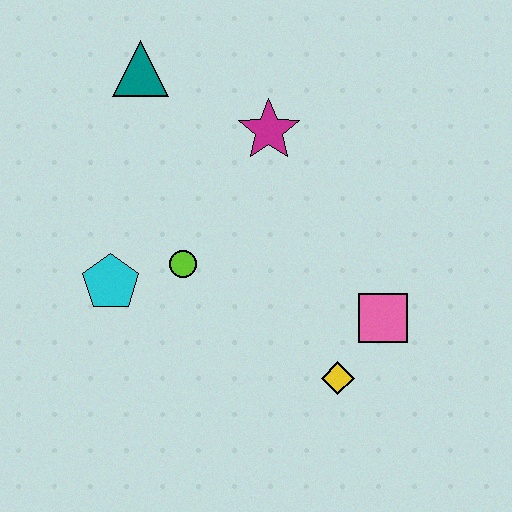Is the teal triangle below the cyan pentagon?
No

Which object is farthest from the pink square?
The teal triangle is farthest from the pink square.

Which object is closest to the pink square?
The yellow diamond is closest to the pink square.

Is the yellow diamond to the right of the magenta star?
Yes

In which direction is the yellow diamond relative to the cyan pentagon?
The yellow diamond is to the right of the cyan pentagon.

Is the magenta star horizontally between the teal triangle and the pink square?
Yes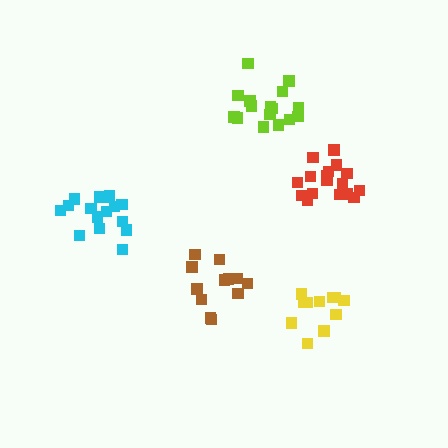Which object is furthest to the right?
The red cluster is rightmost.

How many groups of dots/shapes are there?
There are 5 groups.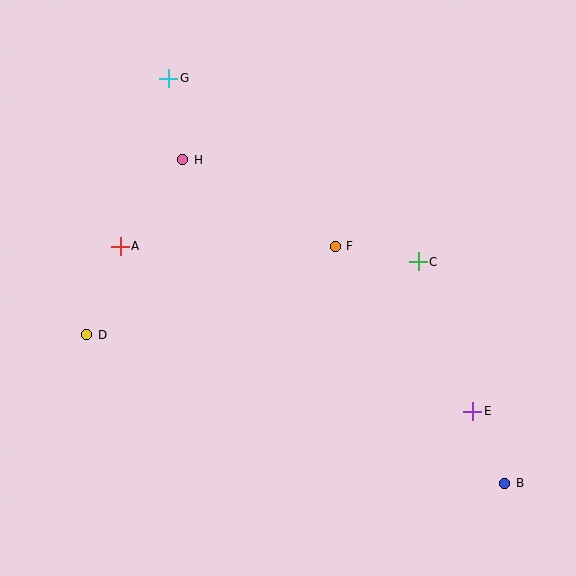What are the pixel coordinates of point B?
Point B is at (505, 483).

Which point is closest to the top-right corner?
Point C is closest to the top-right corner.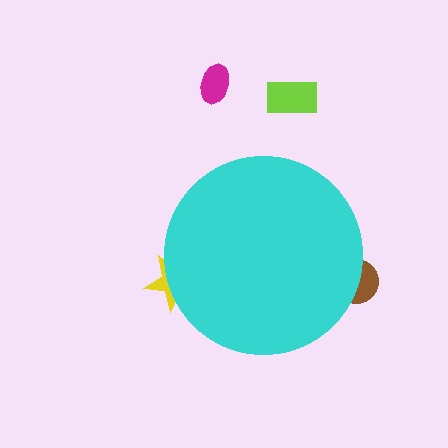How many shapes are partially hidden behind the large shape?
2 shapes are partially hidden.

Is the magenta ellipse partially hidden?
No, the magenta ellipse is fully visible.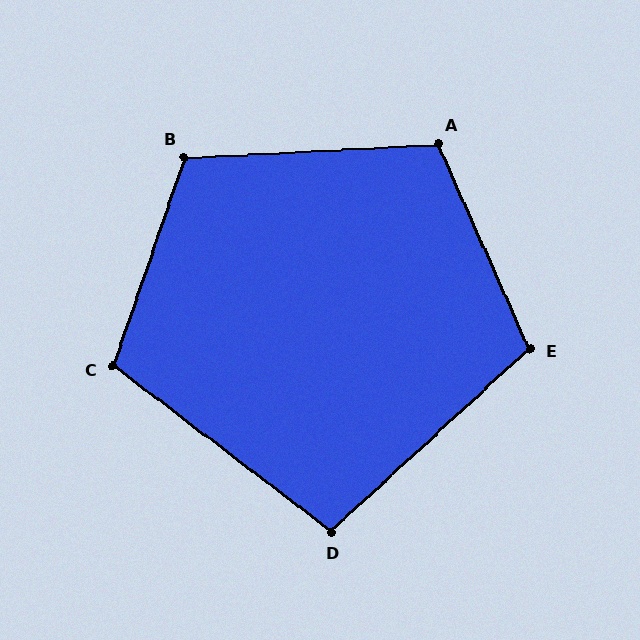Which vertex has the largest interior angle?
B, at approximately 112 degrees.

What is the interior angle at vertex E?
Approximately 108 degrees (obtuse).